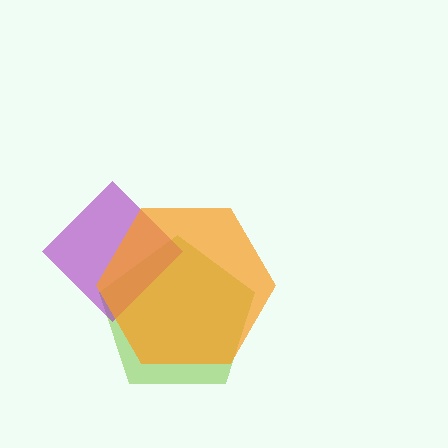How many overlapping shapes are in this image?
There are 3 overlapping shapes in the image.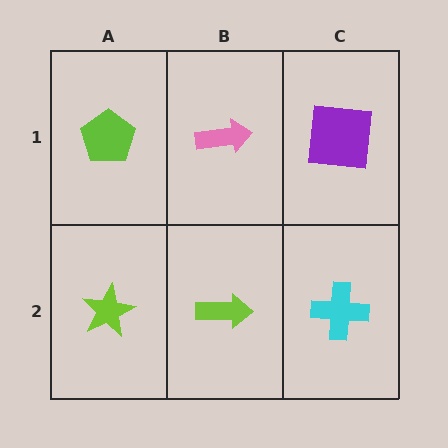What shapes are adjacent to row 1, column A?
A lime star (row 2, column A), a pink arrow (row 1, column B).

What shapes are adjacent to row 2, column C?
A purple square (row 1, column C), a lime arrow (row 2, column B).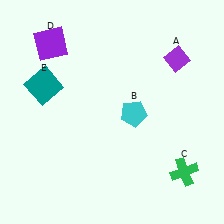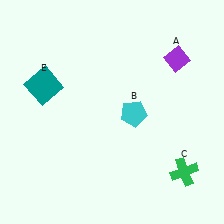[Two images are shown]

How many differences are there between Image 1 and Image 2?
There is 1 difference between the two images.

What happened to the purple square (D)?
The purple square (D) was removed in Image 2. It was in the top-left area of Image 1.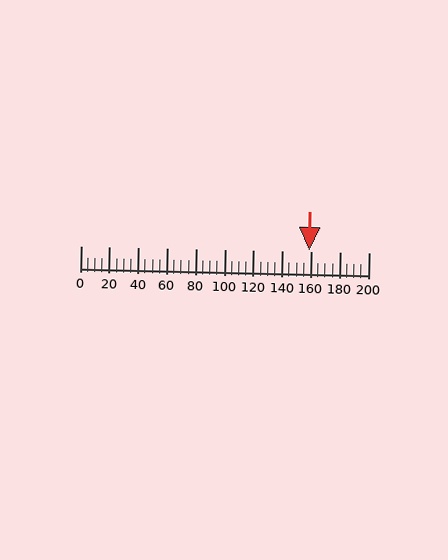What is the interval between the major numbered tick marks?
The major tick marks are spaced 20 units apart.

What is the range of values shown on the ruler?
The ruler shows values from 0 to 200.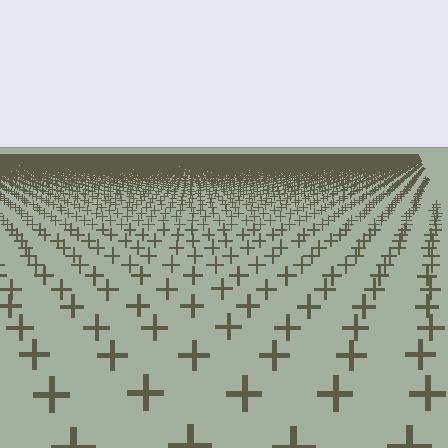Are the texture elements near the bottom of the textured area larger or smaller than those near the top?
Larger. Near the bottom, elements are closer to the viewer and appear at a bigger on-screen size.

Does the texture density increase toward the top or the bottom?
Density increases toward the top.